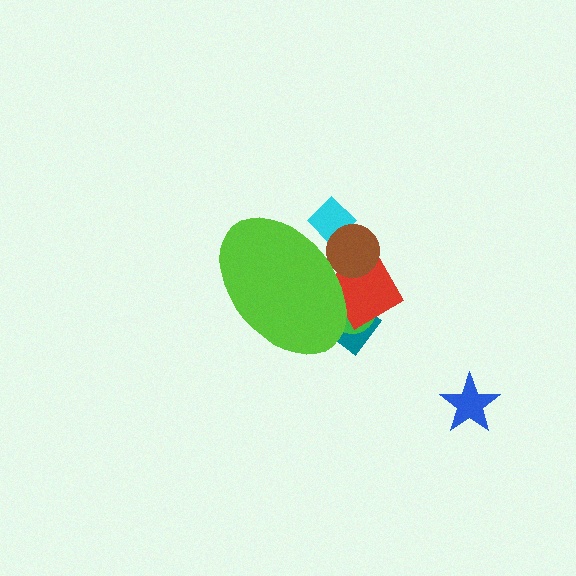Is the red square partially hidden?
Yes, the red square is partially hidden behind the lime ellipse.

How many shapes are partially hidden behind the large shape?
5 shapes are partially hidden.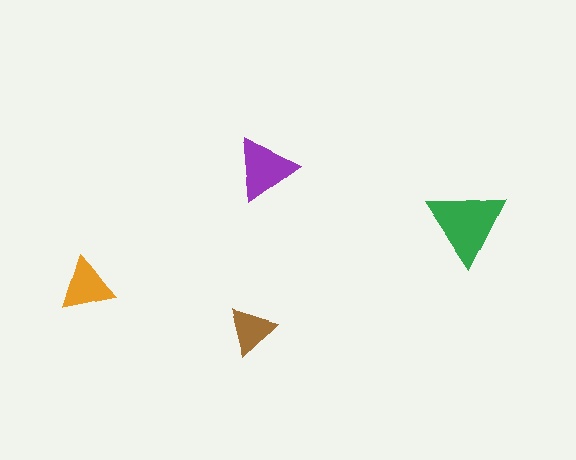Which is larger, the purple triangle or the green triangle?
The green one.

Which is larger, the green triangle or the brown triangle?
The green one.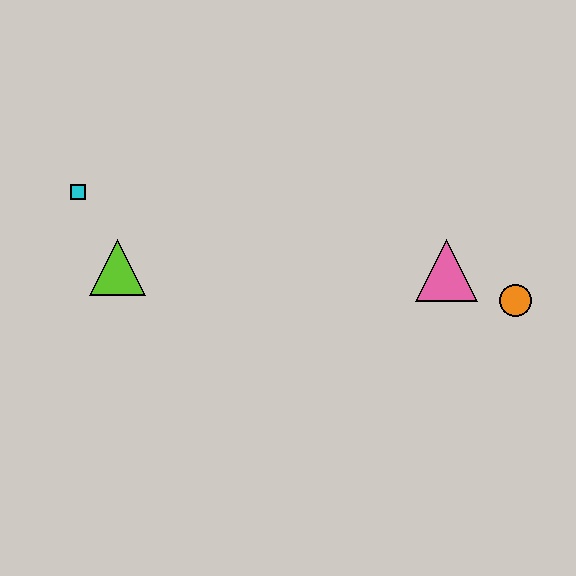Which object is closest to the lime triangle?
The cyan square is closest to the lime triangle.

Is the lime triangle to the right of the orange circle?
No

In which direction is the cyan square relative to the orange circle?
The cyan square is to the left of the orange circle.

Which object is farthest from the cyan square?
The orange circle is farthest from the cyan square.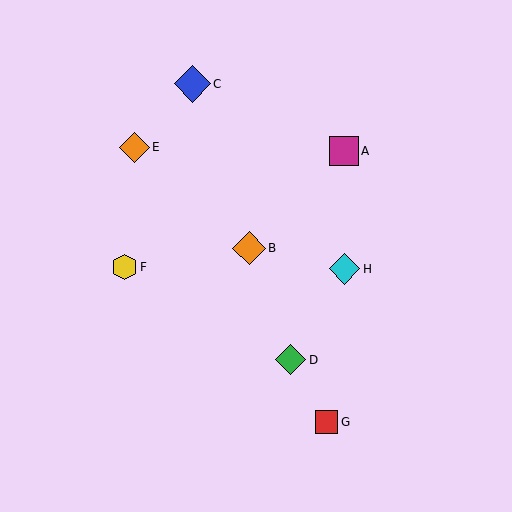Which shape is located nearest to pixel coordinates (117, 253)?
The yellow hexagon (labeled F) at (124, 267) is nearest to that location.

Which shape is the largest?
The blue diamond (labeled C) is the largest.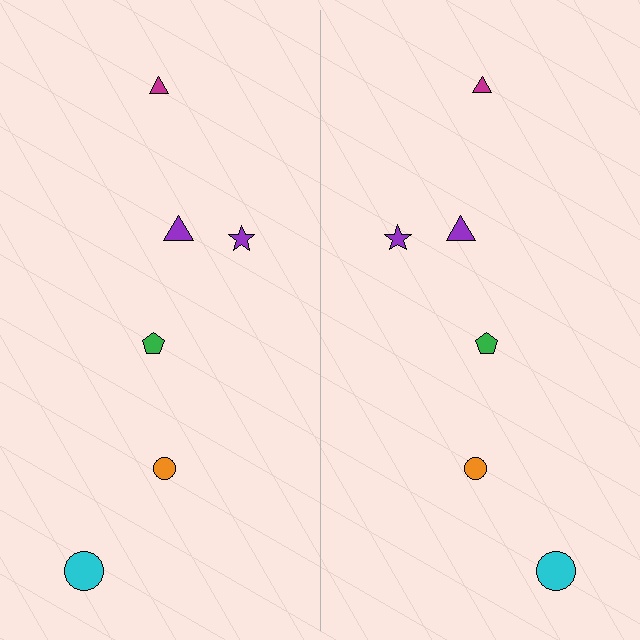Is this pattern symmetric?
Yes, this pattern has bilateral (reflection) symmetry.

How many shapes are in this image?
There are 12 shapes in this image.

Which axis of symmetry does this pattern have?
The pattern has a vertical axis of symmetry running through the center of the image.